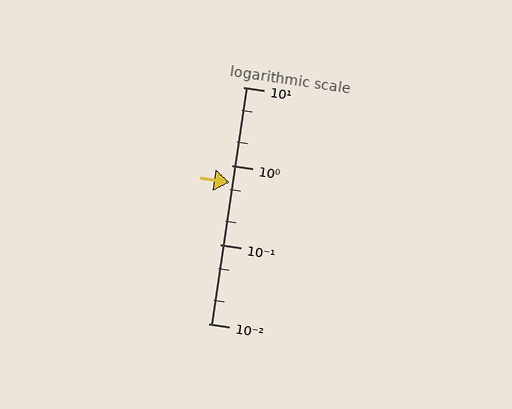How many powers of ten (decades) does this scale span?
The scale spans 3 decades, from 0.01 to 10.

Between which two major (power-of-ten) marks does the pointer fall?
The pointer is between 0.1 and 1.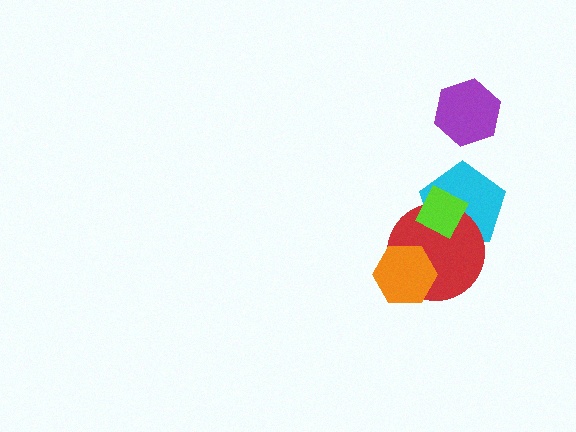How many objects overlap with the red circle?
3 objects overlap with the red circle.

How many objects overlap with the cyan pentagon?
2 objects overlap with the cyan pentagon.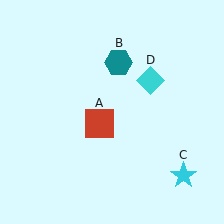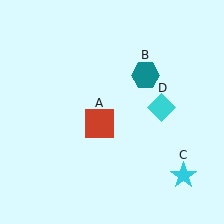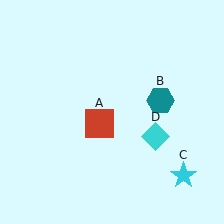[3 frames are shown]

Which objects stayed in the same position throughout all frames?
Red square (object A) and cyan star (object C) remained stationary.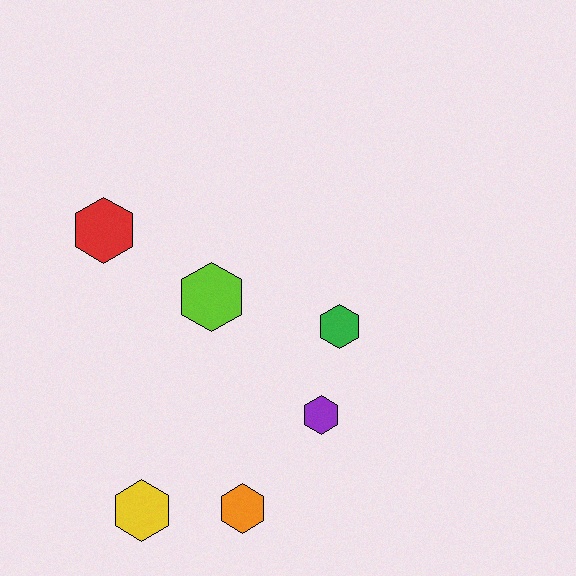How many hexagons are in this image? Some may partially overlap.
There are 6 hexagons.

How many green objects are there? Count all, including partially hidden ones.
There is 1 green object.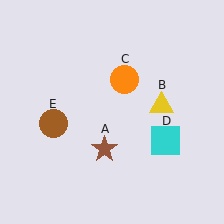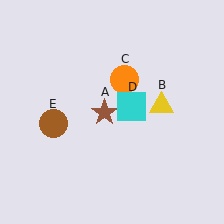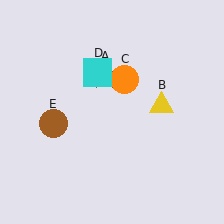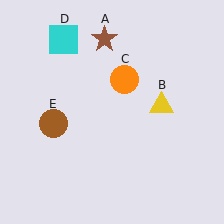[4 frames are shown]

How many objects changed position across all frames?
2 objects changed position: brown star (object A), cyan square (object D).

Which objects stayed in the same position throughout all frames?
Yellow triangle (object B) and orange circle (object C) and brown circle (object E) remained stationary.